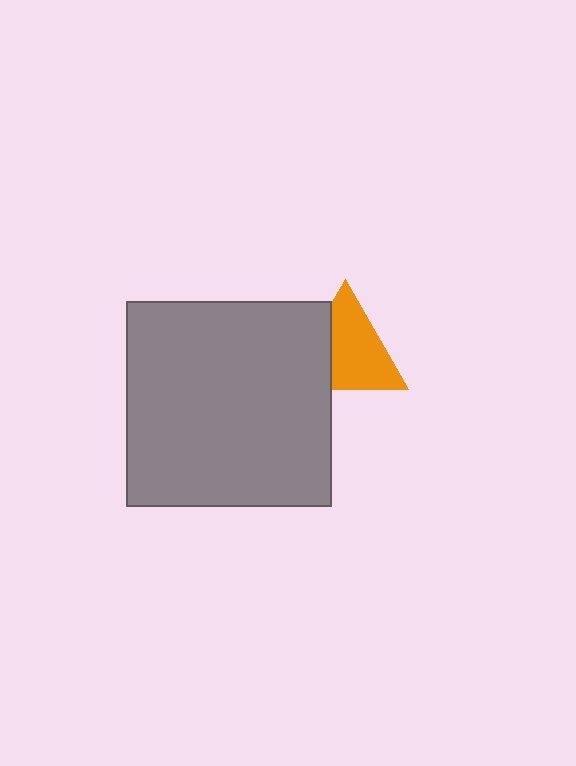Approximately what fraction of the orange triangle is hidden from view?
Roughly 31% of the orange triangle is hidden behind the gray square.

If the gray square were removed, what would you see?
You would see the complete orange triangle.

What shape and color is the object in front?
The object in front is a gray square.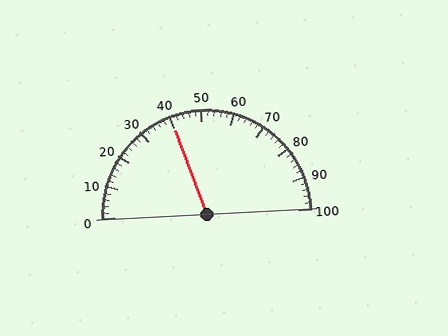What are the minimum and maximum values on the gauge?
The gauge ranges from 0 to 100.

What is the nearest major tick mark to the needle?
The nearest major tick mark is 40.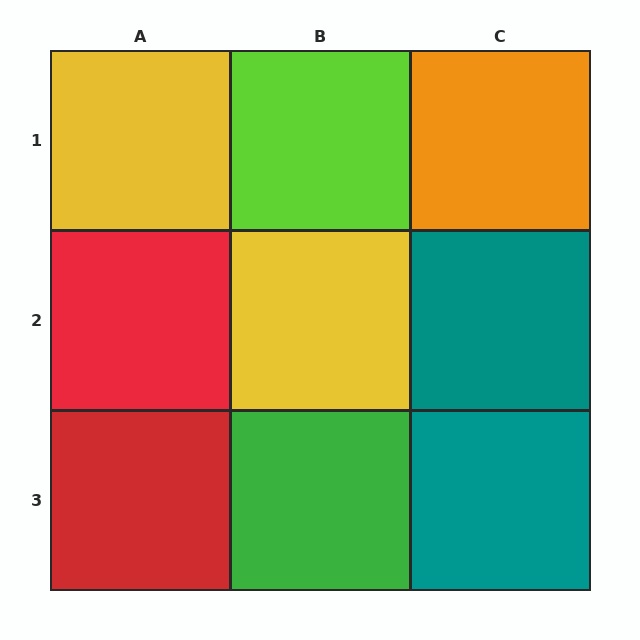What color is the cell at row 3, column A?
Red.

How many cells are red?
2 cells are red.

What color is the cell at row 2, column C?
Teal.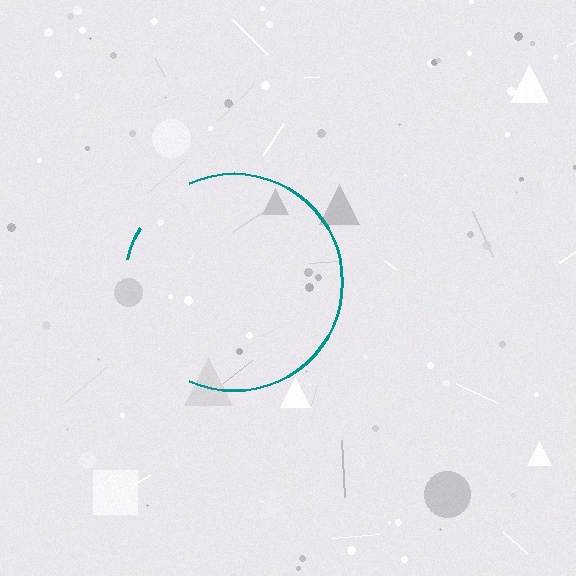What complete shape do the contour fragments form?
The contour fragments form a circle.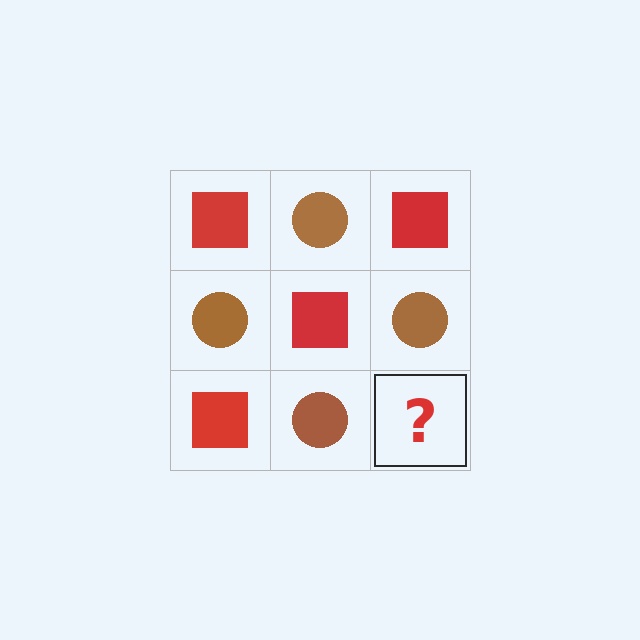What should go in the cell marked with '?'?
The missing cell should contain a red square.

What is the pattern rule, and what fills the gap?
The rule is that it alternates red square and brown circle in a checkerboard pattern. The gap should be filled with a red square.